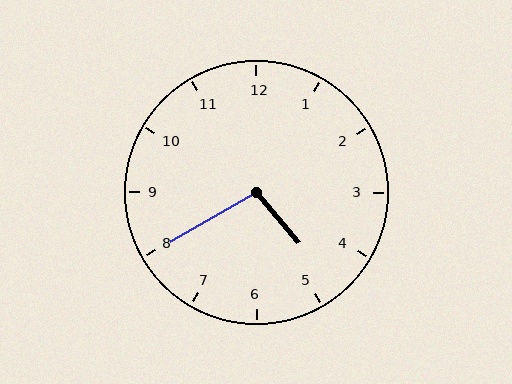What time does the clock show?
4:40.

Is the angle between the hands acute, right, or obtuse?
It is obtuse.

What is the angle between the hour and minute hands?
Approximately 100 degrees.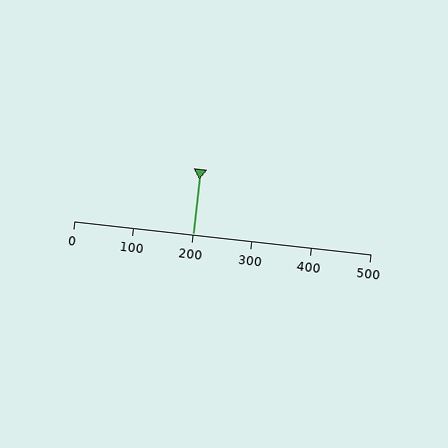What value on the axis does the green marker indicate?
The marker indicates approximately 200.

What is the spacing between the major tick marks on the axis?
The major ticks are spaced 100 apart.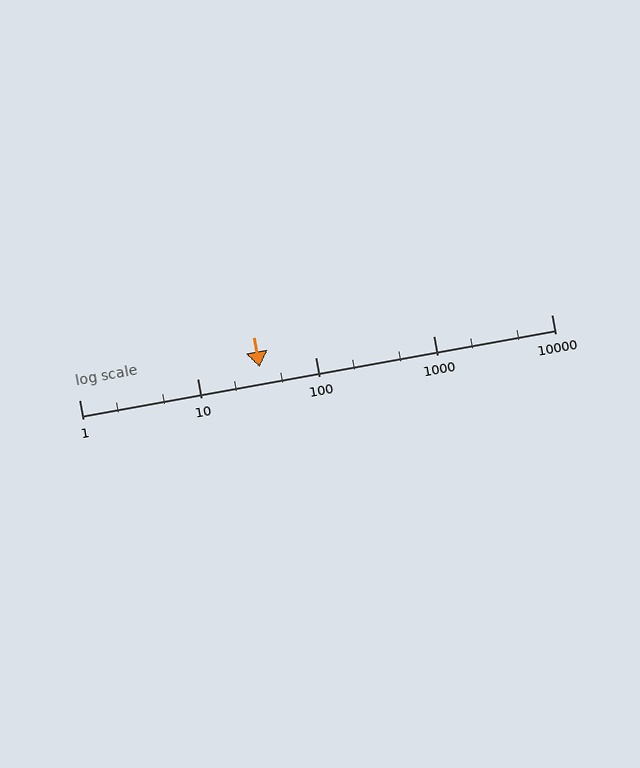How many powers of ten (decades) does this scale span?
The scale spans 4 decades, from 1 to 10000.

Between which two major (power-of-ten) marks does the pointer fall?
The pointer is between 10 and 100.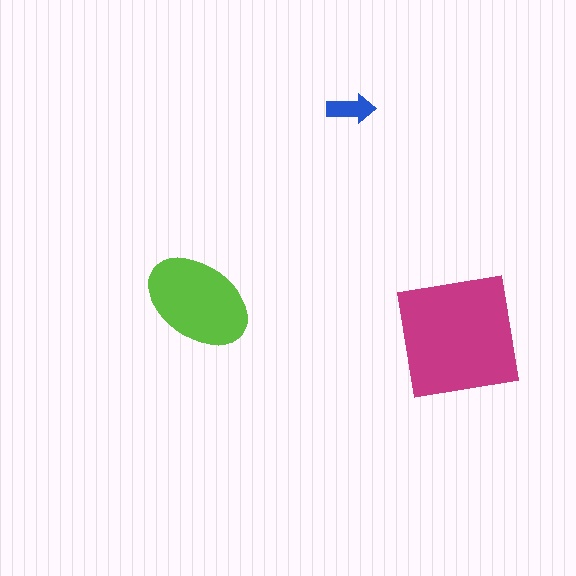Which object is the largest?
The magenta square.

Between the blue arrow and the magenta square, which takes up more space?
The magenta square.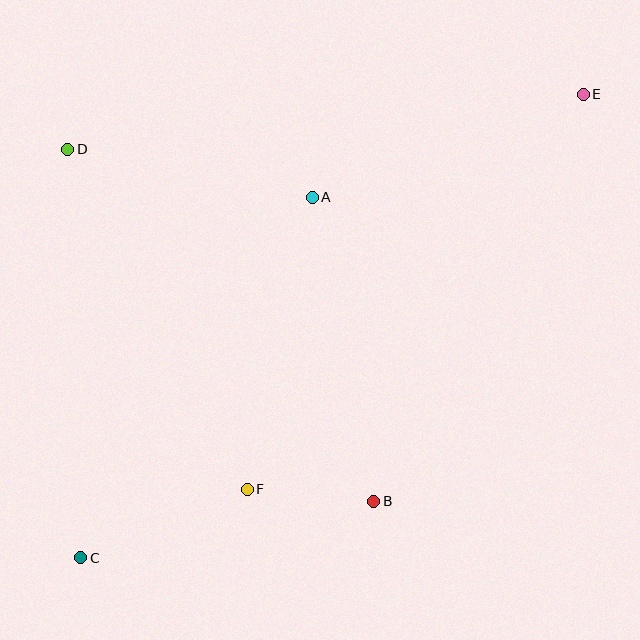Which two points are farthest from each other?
Points C and E are farthest from each other.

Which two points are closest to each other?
Points B and F are closest to each other.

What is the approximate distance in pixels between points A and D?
The distance between A and D is approximately 249 pixels.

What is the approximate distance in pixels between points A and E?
The distance between A and E is approximately 290 pixels.